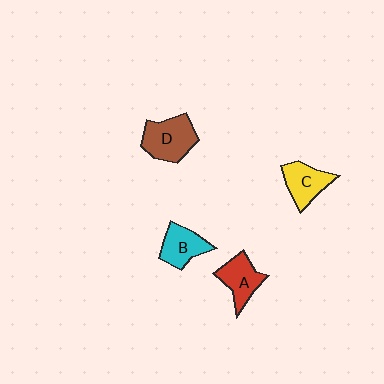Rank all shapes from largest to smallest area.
From largest to smallest: D (brown), C (yellow), A (red), B (cyan).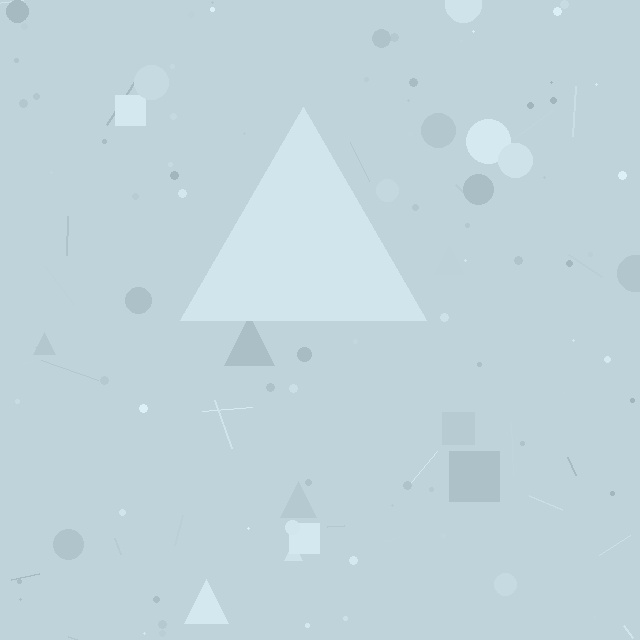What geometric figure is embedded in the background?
A triangle is embedded in the background.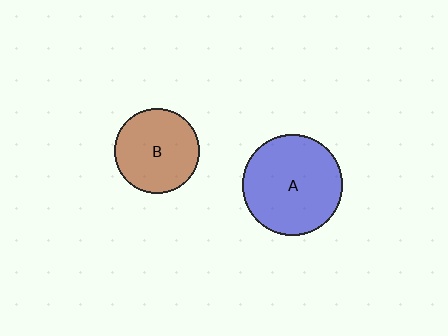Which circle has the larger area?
Circle A (blue).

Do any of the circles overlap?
No, none of the circles overlap.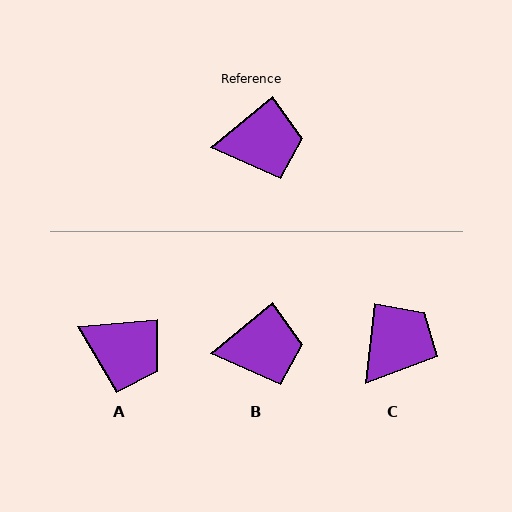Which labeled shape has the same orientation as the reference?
B.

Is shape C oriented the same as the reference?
No, it is off by about 44 degrees.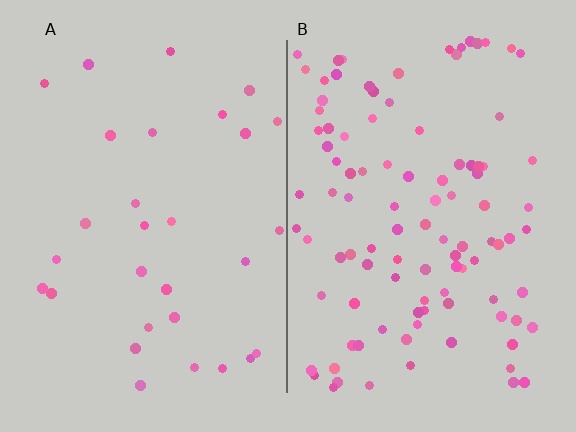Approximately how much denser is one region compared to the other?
Approximately 3.4× — region B over region A.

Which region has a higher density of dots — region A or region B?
B (the right).